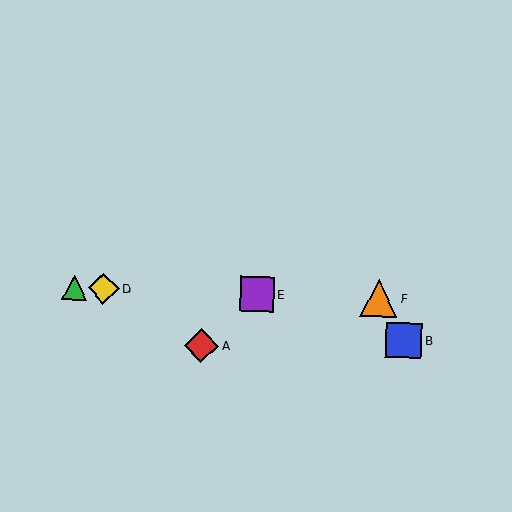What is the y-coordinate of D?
Object D is at y≈289.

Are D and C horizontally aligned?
Yes, both are at y≈289.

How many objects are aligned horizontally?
4 objects (C, D, E, F) are aligned horizontally.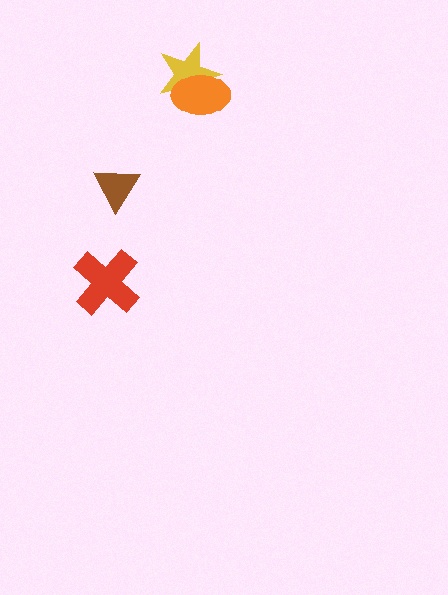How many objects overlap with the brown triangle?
0 objects overlap with the brown triangle.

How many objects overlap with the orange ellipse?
1 object overlaps with the orange ellipse.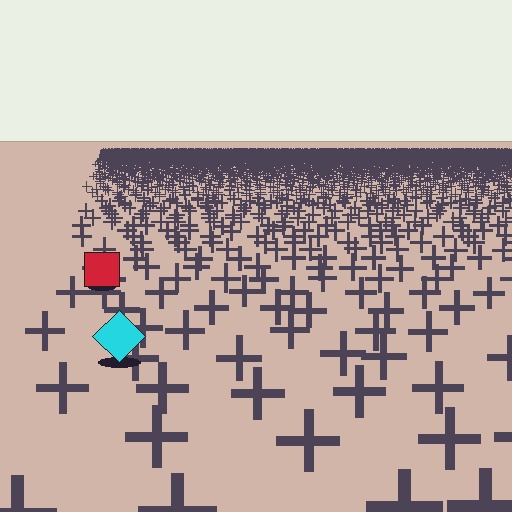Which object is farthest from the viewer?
The red square is farthest from the viewer. It appears smaller and the ground texture around it is denser.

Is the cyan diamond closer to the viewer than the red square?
Yes. The cyan diamond is closer — you can tell from the texture gradient: the ground texture is coarser near it.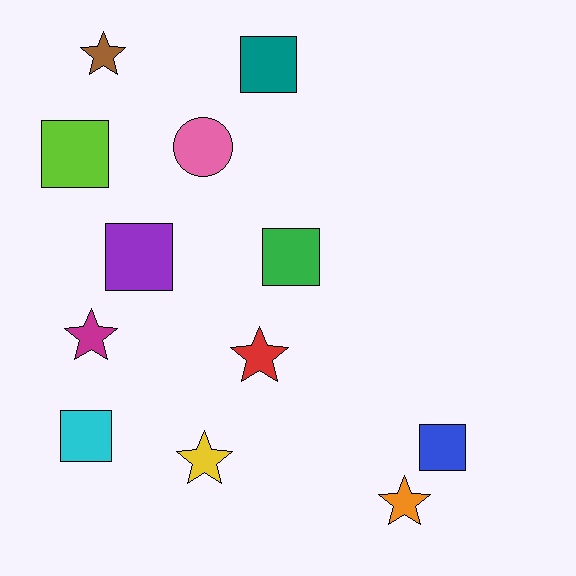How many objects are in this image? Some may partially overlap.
There are 12 objects.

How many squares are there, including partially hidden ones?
There are 6 squares.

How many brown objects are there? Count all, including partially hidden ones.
There is 1 brown object.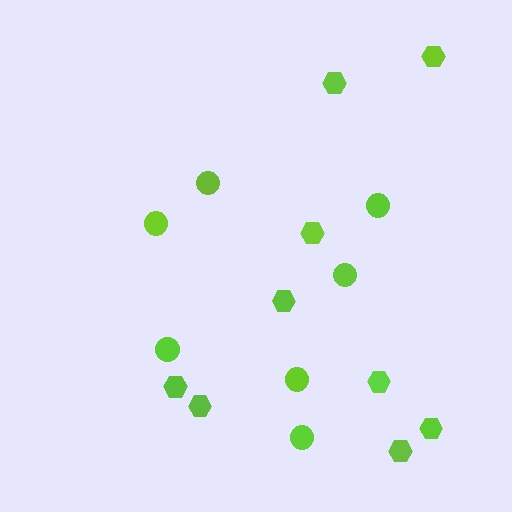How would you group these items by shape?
There are 2 groups: one group of hexagons (9) and one group of circles (7).